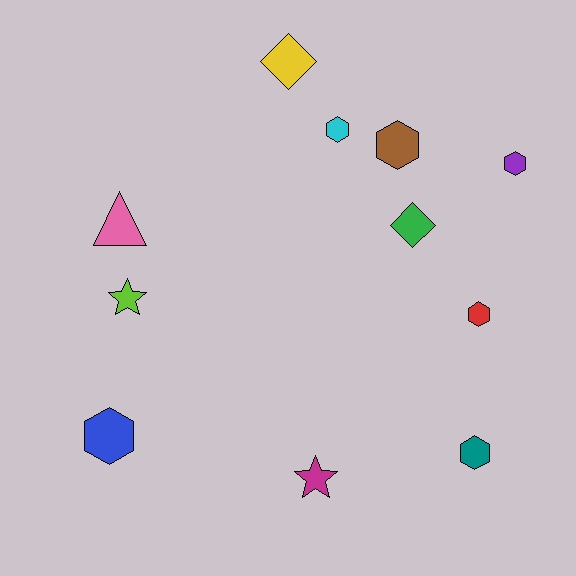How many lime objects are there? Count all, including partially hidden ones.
There is 1 lime object.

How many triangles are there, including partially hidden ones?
There is 1 triangle.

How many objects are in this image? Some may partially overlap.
There are 11 objects.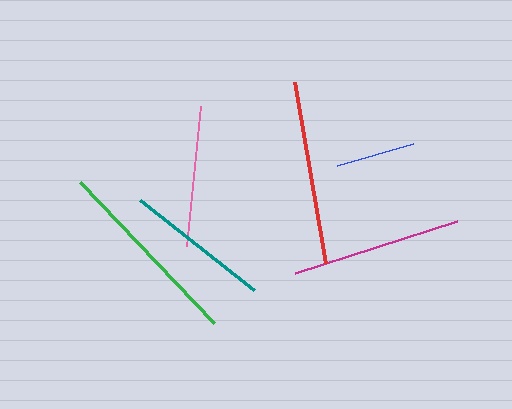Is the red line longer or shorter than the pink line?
The red line is longer than the pink line.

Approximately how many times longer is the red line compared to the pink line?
The red line is approximately 1.3 times the length of the pink line.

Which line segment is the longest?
The green line is the longest at approximately 195 pixels.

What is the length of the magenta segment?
The magenta segment is approximately 170 pixels long.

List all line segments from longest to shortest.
From longest to shortest: green, red, magenta, teal, pink, blue.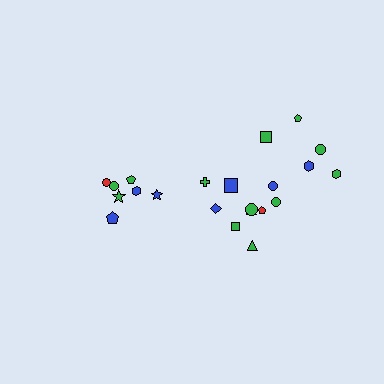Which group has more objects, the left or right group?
The right group.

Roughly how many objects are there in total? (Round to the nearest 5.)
Roughly 20 objects in total.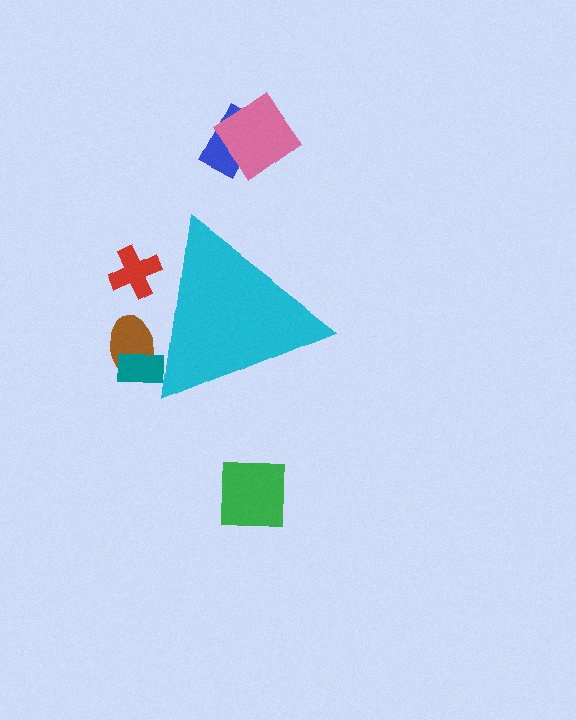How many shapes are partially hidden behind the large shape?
3 shapes are partially hidden.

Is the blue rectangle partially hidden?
No, the blue rectangle is fully visible.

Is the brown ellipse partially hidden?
Yes, the brown ellipse is partially hidden behind the cyan triangle.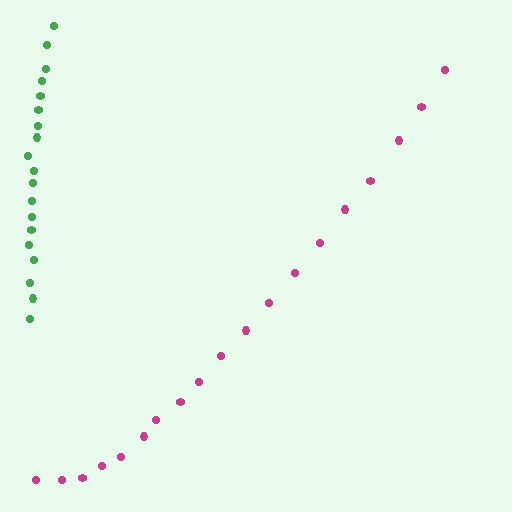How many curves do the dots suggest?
There are 2 distinct paths.